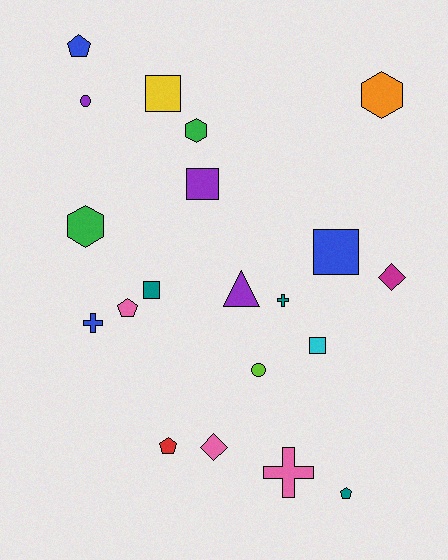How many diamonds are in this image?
There are 2 diamonds.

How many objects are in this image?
There are 20 objects.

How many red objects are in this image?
There is 1 red object.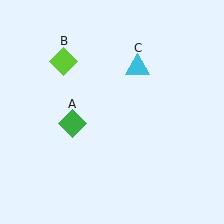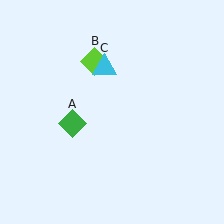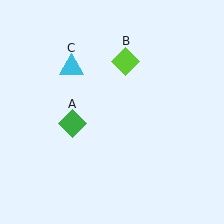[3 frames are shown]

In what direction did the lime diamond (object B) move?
The lime diamond (object B) moved right.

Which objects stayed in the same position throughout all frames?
Green diamond (object A) remained stationary.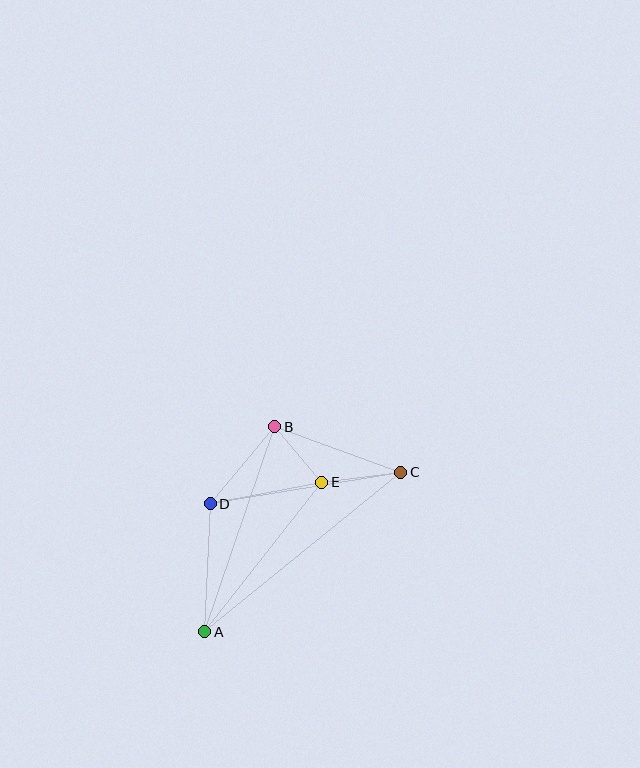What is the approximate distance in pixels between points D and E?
The distance between D and E is approximately 114 pixels.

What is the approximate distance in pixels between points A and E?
The distance between A and E is approximately 190 pixels.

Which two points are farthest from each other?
Points A and C are farthest from each other.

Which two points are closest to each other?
Points B and E are closest to each other.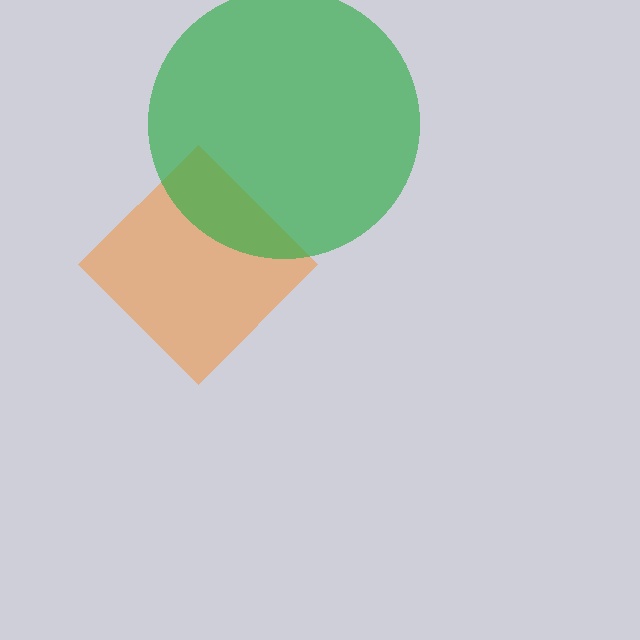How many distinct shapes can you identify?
There are 2 distinct shapes: an orange diamond, a green circle.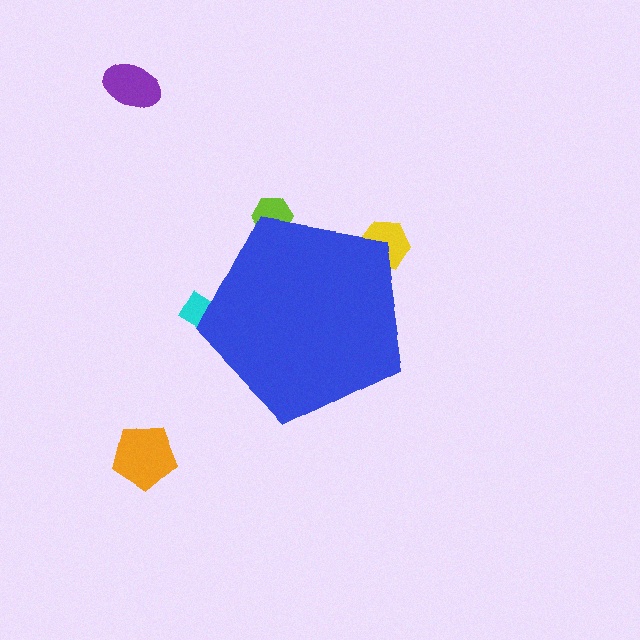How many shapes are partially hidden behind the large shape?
3 shapes are partially hidden.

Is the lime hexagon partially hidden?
Yes, the lime hexagon is partially hidden behind the blue pentagon.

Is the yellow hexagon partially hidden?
Yes, the yellow hexagon is partially hidden behind the blue pentagon.